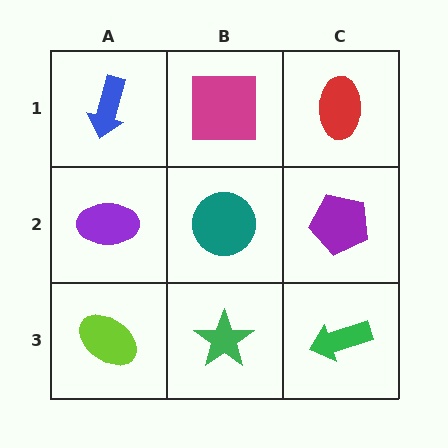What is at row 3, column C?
A green arrow.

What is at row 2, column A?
A purple ellipse.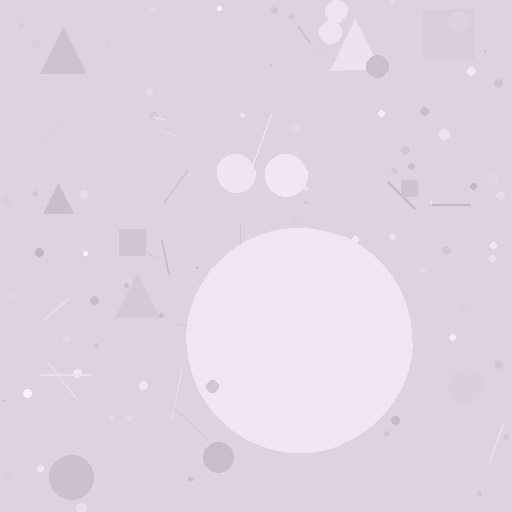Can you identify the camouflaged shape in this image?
The camouflaged shape is a circle.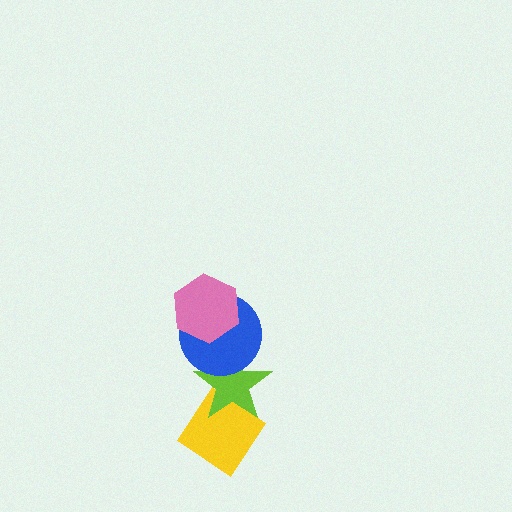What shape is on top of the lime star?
The blue circle is on top of the lime star.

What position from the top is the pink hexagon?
The pink hexagon is 1st from the top.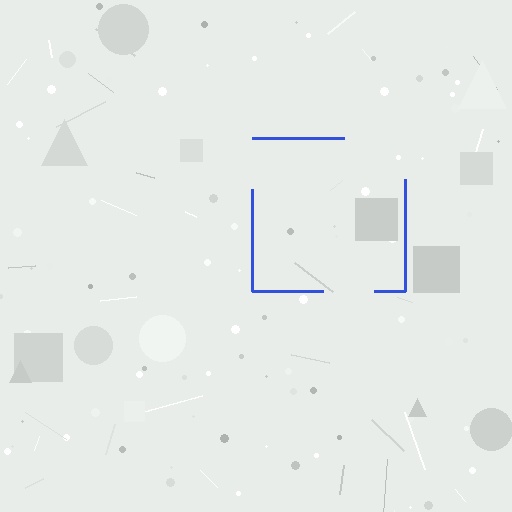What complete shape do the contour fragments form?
The contour fragments form a square.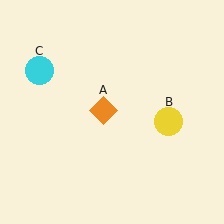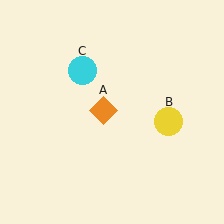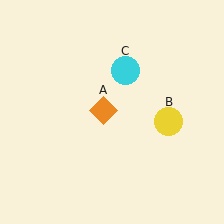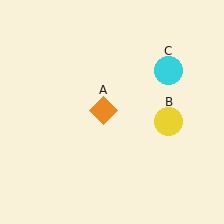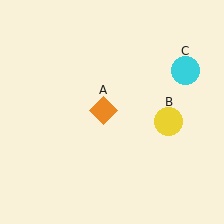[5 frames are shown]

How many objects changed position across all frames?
1 object changed position: cyan circle (object C).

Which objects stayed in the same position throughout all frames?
Orange diamond (object A) and yellow circle (object B) remained stationary.